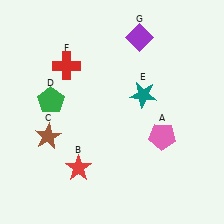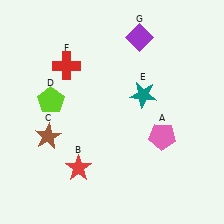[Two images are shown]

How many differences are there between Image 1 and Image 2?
There is 1 difference between the two images.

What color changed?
The pentagon (D) changed from green in Image 1 to lime in Image 2.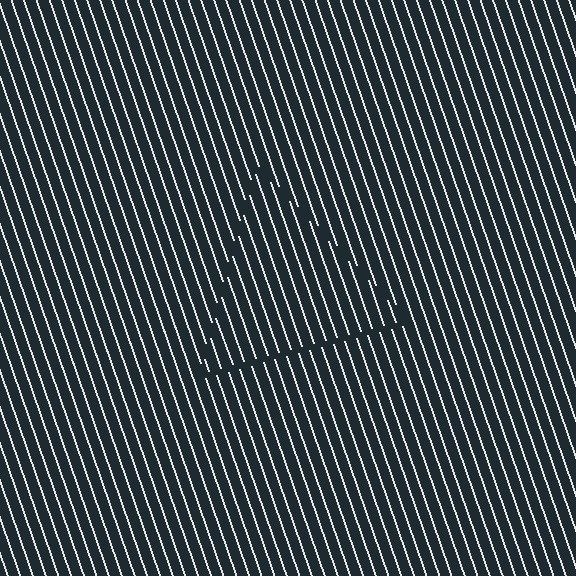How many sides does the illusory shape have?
3 sides — the line-ends trace a triangle.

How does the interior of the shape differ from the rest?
The interior of the shape contains the same grating, shifted by half a period — the contour is defined by the phase discontinuity where line-ends from the inner and outer gratings abut.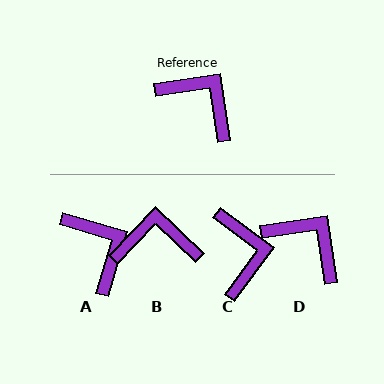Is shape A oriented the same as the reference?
No, it is off by about 26 degrees.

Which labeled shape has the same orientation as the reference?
D.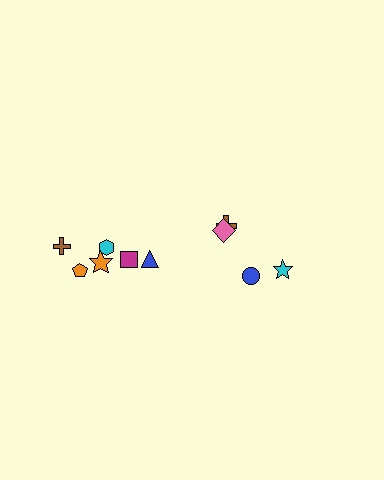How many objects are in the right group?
There are 4 objects.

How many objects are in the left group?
There are 6 objects.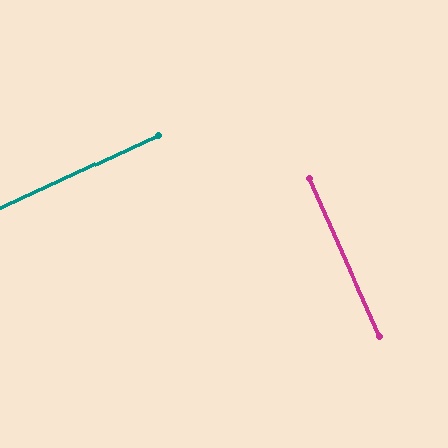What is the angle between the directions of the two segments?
Approximately 89 degrees.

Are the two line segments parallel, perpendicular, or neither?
Perpendicular — they meet at approximately 89°.